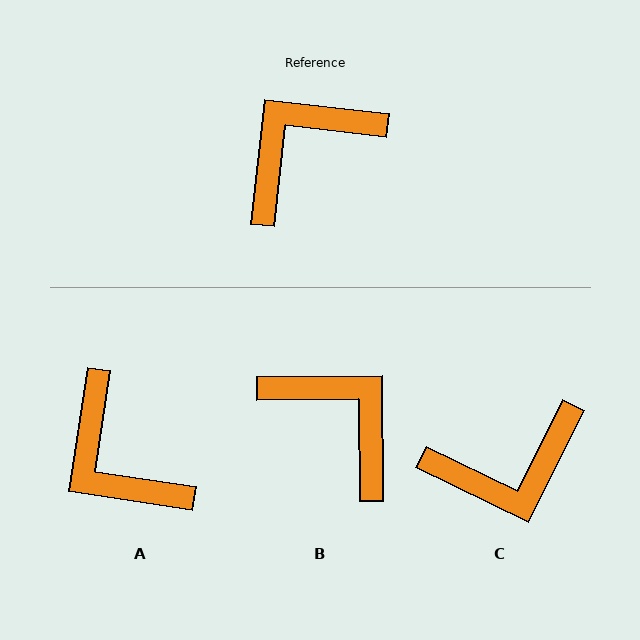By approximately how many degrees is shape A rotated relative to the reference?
Approximately 88 degrees counter-clockwise.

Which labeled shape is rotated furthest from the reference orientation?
C, about 160 degrees away.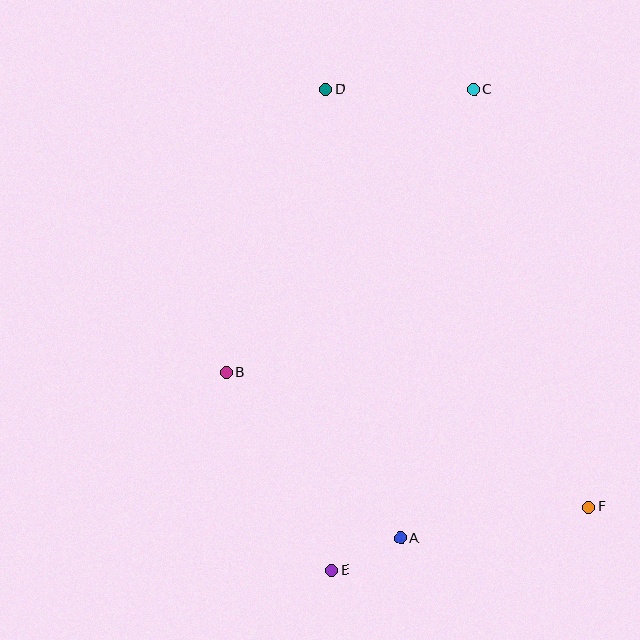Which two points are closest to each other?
Points A and E are closest to each other.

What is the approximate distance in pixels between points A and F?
The distance between A and F is approximately 190 pixels.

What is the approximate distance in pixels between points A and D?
The distance between A and D is approximately 455 pixels.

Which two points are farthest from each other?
Points C and E are farthest from each other.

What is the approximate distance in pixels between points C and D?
The distance between C and D is approximately 148 pixels.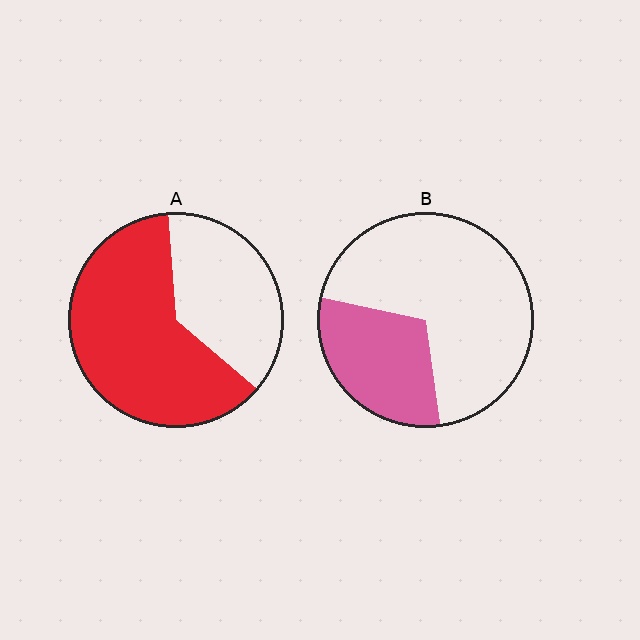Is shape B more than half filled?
No.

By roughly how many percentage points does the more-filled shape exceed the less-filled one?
By roughly 30 percentage points (A over B).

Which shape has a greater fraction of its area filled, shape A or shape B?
Shape A.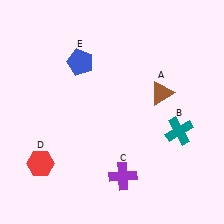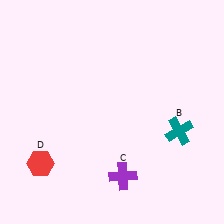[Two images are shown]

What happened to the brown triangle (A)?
The brown triangle (A) was removed in Image 2. It was in the top-right area of Image 1.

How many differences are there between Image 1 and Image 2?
There are 2 differences between the two images.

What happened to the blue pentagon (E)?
The blue pentagon (E) was removed in Image 2. It was in the top-left area of Image 1.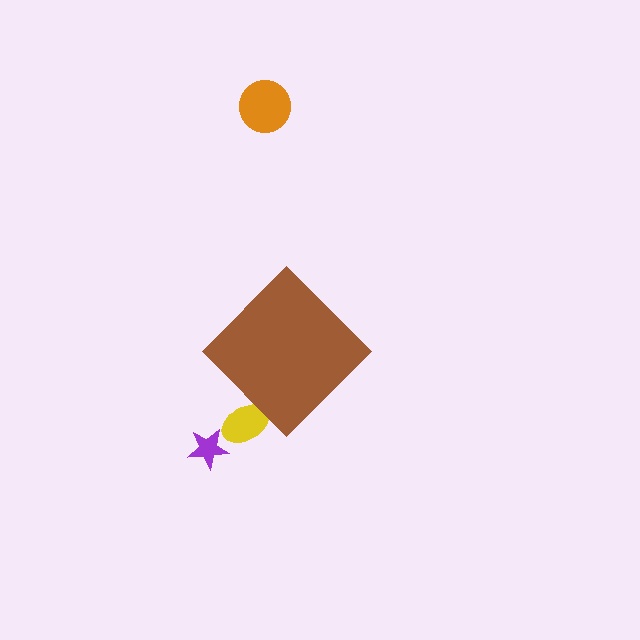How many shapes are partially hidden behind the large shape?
1 shape is partially hidden.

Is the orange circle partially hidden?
No, the orange circle is fully visible.